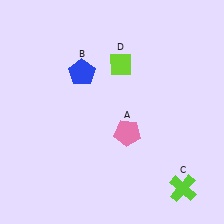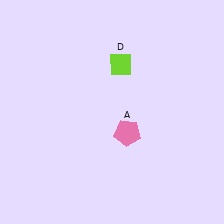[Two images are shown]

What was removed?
The lime cross (C), the blue pentagon (B) were removed in Image 2.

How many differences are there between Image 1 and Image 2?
There are 2 differences between the two images.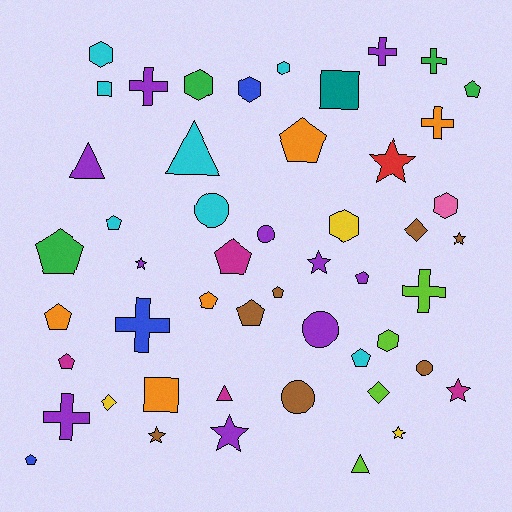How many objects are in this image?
There are 50 objects.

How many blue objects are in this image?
There are 3 blue objects.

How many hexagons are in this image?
There are 7 hexagons.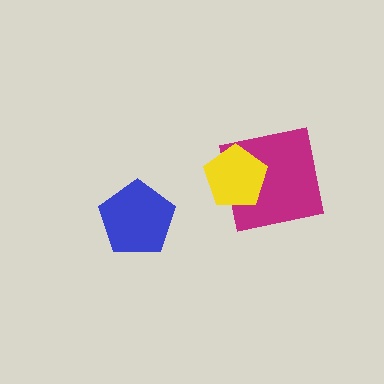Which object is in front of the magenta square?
The yellow pentagon is in front of the magenta square.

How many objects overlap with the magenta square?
1 object overlaps with the magenta square.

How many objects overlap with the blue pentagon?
0 objects overlap with the blue pentagon.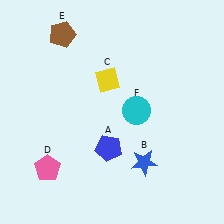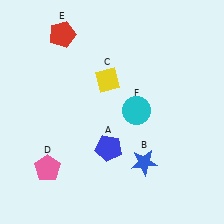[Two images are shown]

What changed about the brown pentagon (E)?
In Image 1, E is brown. In Image 2, it changed to red.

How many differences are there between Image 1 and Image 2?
There is 1 difference between the two images.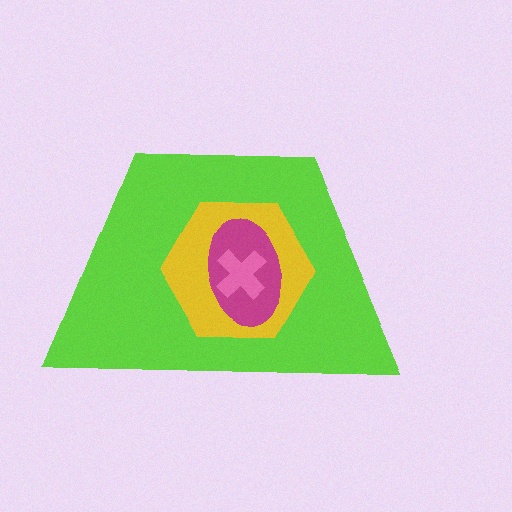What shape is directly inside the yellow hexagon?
The magenta ellipse.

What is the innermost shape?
The pink cross.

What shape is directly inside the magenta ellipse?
The pink cross.